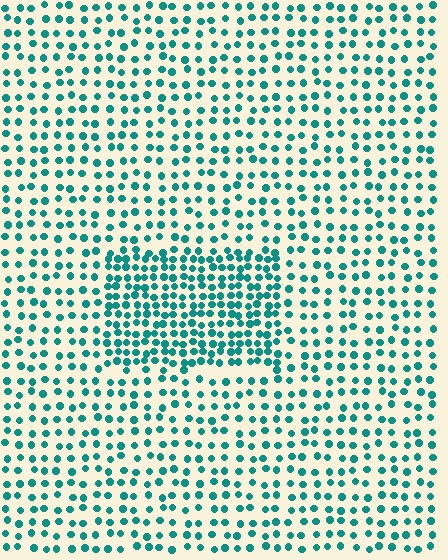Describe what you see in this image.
The image contains small teal elements arranged at two different densities. A rectangle-shaped region is visible where the elements are more densely packed than the surrounding area.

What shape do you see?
I see a rectangle.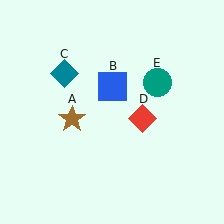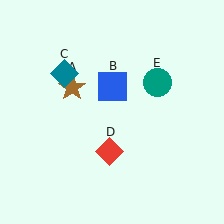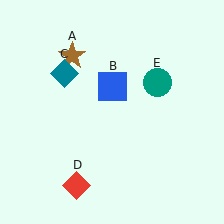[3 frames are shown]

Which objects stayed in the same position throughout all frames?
Blue square (object B) and teal diamond (object C) and teal circle (object E) remained stationary.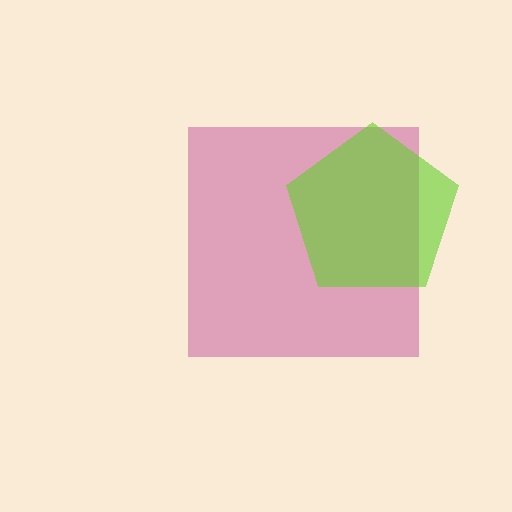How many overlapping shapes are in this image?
There are 2 overlapping shapes in the image.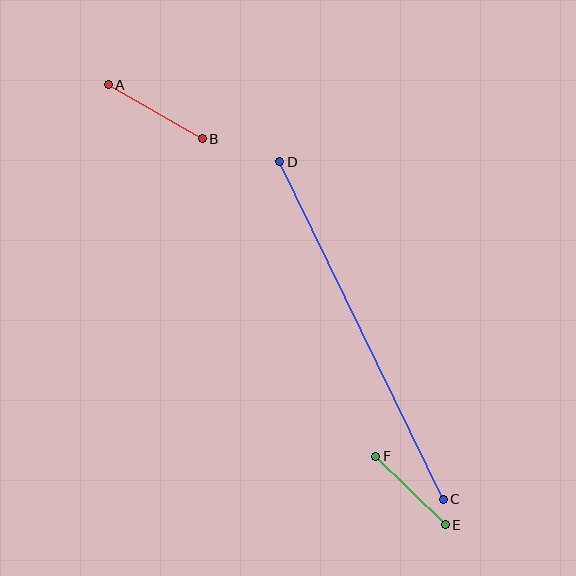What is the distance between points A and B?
The distance is approximately 109 pixels.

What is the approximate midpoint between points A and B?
The midpoint is at approximately (155, 112) pixels.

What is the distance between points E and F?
The distance is approximately 98 pixels.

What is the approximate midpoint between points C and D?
The midpoint is at approximately (362, 331) pixels.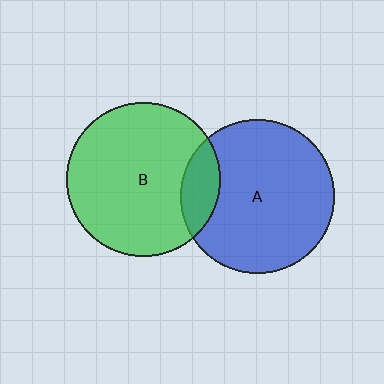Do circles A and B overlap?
Yes.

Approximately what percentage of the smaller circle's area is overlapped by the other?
Approximately 15%.